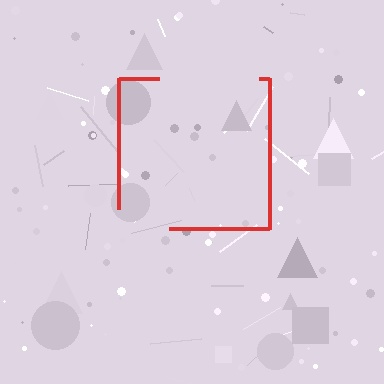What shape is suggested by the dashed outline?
The dashed outline suggests a square.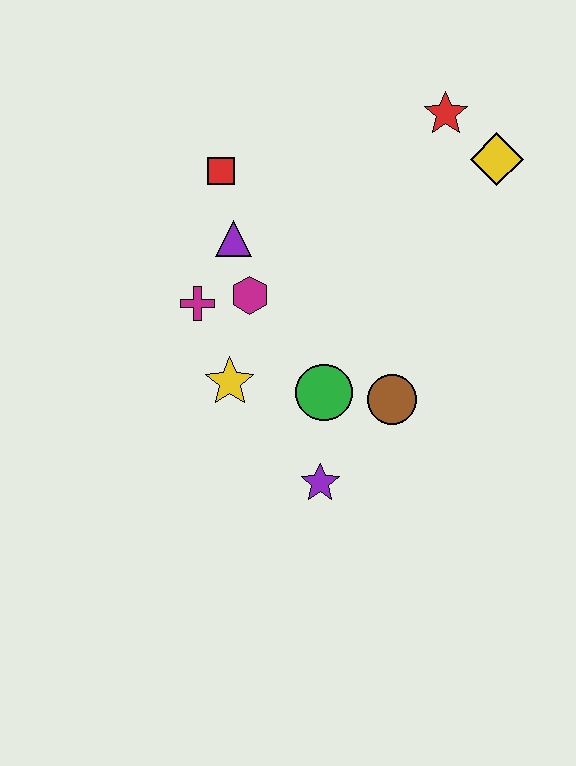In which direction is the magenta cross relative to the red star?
The magenta cross is to the left of the red star.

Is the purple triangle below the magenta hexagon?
No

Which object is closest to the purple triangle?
The magenta hexagon is closest to the purple triangle.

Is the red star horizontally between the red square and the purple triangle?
No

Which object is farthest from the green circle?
The red star is farthest from the green circle.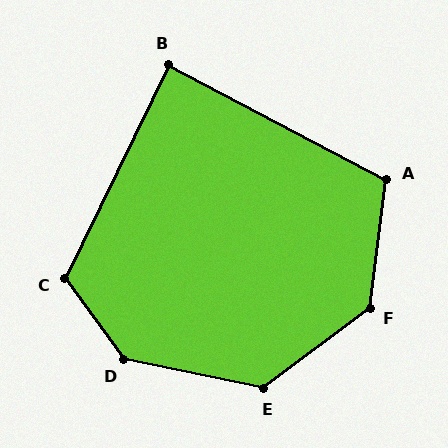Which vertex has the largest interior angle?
D, at approximately 138 degrees.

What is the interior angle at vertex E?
Approximately 132 degrees (obtuse).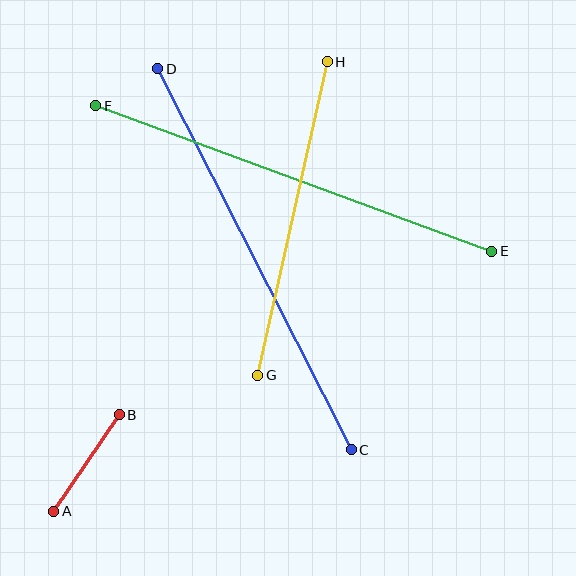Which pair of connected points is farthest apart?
Points C and D are farthest apart.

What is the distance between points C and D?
The distance is approximately 427 pixels.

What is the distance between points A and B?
The distance is approximately 116 pixels.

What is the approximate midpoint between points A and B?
The midpoint is at approximately (86, 463) pixels.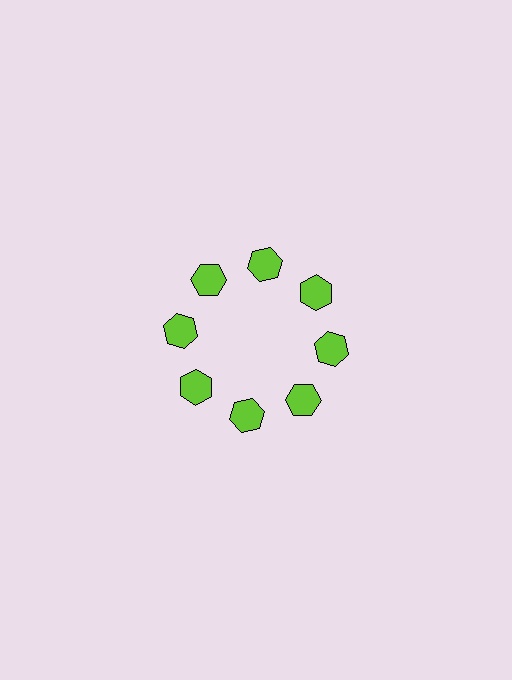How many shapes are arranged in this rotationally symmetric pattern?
There are 8 shapes, arranged in 8 groups of 1.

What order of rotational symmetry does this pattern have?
This pattern has 8-fold rotational symmetry.